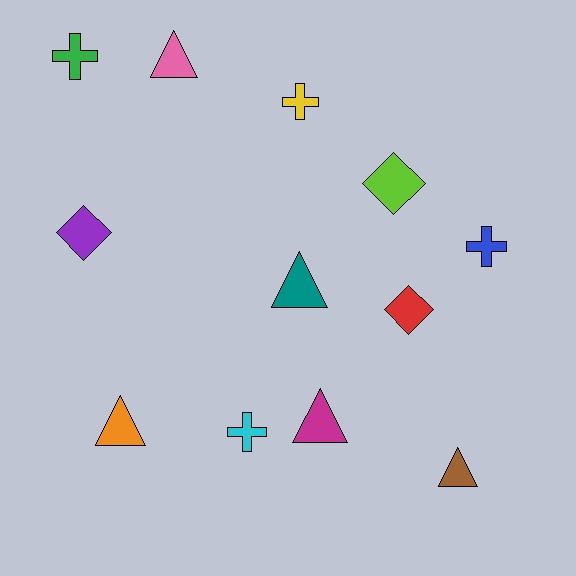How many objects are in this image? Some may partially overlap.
There are 12 objects.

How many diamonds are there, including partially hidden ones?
There are 3 diamonds.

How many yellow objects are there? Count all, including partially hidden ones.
There is 1 yellow object.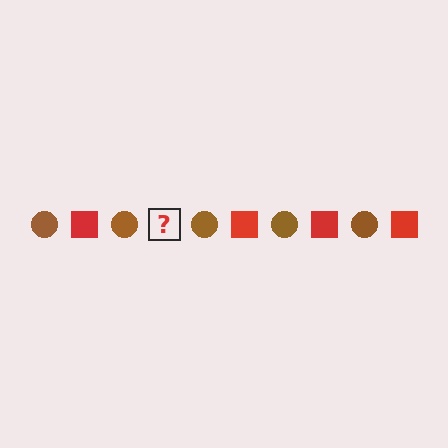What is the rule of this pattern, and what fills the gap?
The rule is that the pattern alternates between brown circle and red square. The gap should be filled with a red square.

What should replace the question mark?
The question mark should be replaced with a red square.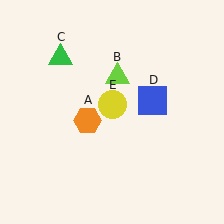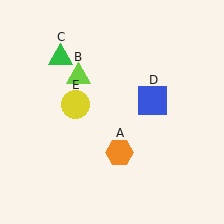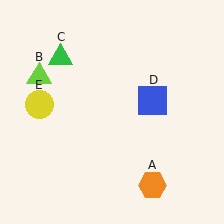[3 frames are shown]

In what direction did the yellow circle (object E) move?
The yellow circle (object E) moved left.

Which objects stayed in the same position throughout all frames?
Green triangle (object C) and blue square (object D) remained stationary.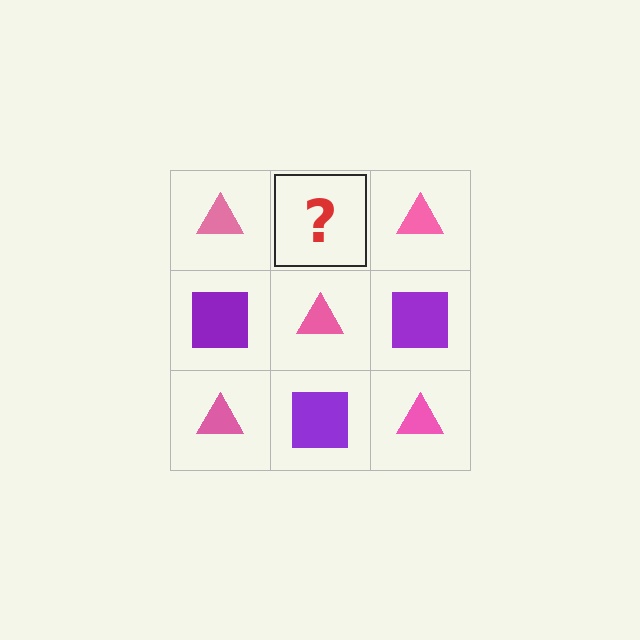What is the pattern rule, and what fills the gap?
The rule is that it alternates pink triangle and purple square in a checkerboard pattern. The gap should be filled with a purple square.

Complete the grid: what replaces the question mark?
The question mark should be replaced with a purple square.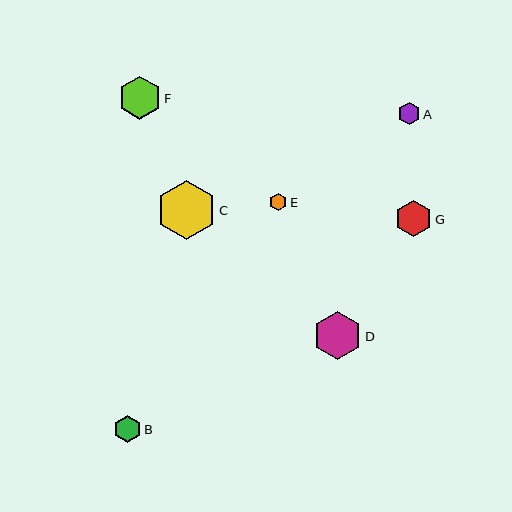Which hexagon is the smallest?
Hexagon E is the smallest with a size of approximately 18 pixels.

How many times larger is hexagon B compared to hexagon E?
Hexagon B is approximately 1.5 times the size of hexagon E.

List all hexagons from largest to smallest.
From largest to smallest: C, D, F, G, B, A, E.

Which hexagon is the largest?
Hexagon C is the largest with a size of approximately 59 pixels.